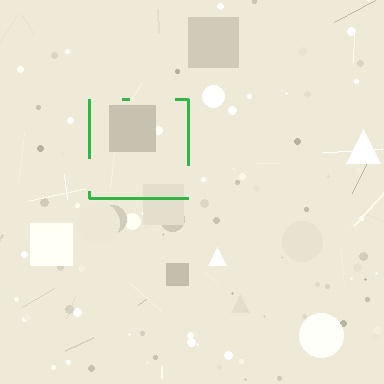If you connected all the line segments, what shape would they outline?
They would outline a square.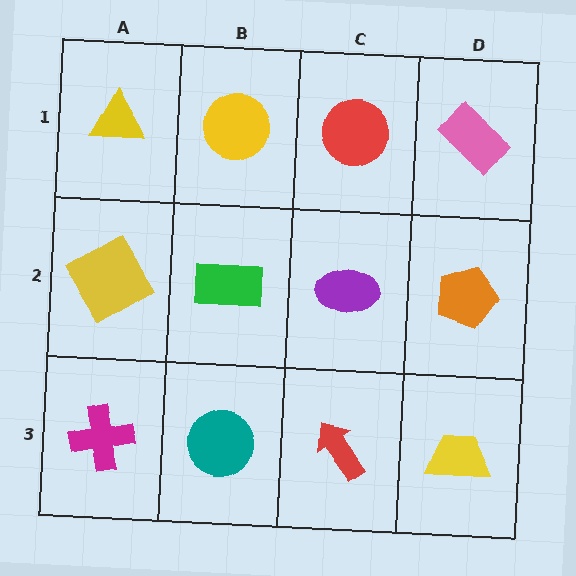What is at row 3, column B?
A teal circle.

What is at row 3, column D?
A yellow trapezoid.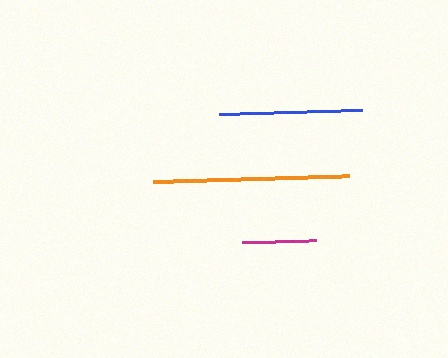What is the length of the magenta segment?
The magenta segment is approximately 73 pixels long.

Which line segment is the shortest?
The magenta line is the shortest at approximately 73 pixels.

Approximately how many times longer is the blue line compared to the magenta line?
The blue line is approximately 2.0 times the length of the magenta line.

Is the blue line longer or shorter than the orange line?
The orange line is longer than the blue line.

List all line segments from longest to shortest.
From longest to shortest: orange, blue, magenta.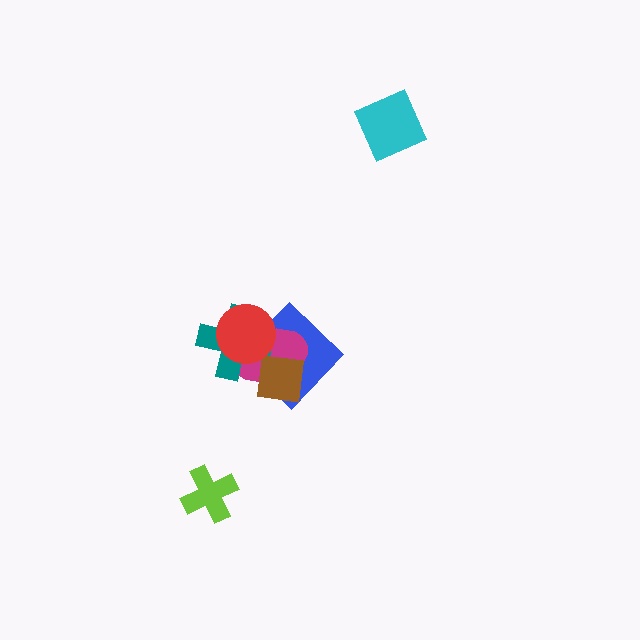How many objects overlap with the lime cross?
0 objects overlap with the lime cross.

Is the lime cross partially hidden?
No, no other shape covers it.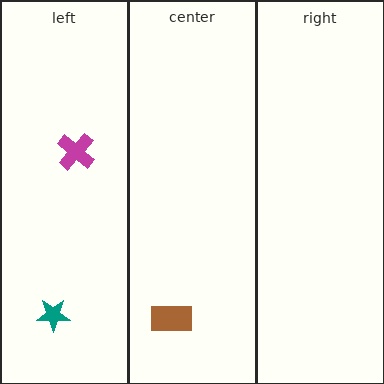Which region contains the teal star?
The left region.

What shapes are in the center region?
The brown rectangle.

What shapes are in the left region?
The magenta cross, the teal star.